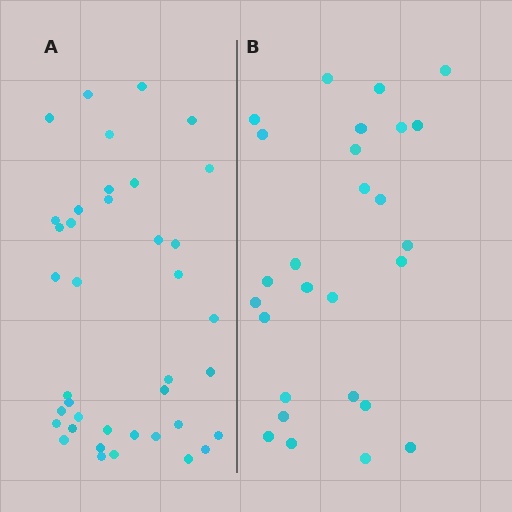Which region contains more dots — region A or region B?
Region A (the left region) has more dots.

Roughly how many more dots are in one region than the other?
Region A has roughly 12 or so more dots than region B.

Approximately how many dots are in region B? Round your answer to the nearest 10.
About 30 dots. (The exact count is 27, which rounds to 30.)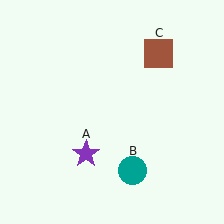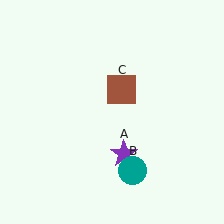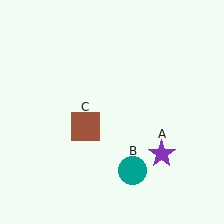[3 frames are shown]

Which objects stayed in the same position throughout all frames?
Teal circle (object B) remained stationary.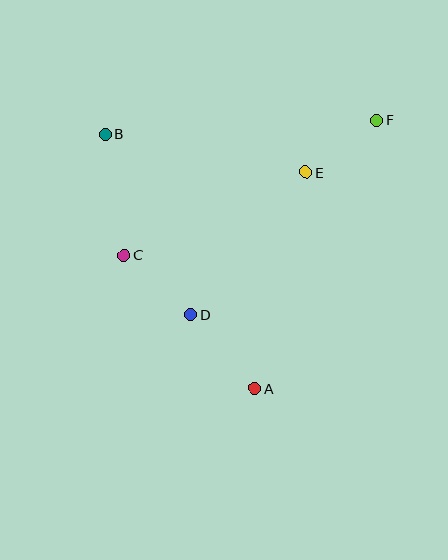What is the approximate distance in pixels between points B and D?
The distance between B and D is approximately 200 pixels.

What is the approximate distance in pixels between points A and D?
The distance between A and D is approximately 97 pixels.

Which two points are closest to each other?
Points E and F are closest to each other.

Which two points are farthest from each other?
Points A and B are farthest from each other.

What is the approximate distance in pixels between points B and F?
The distance between B and F is approximately 272 pixels.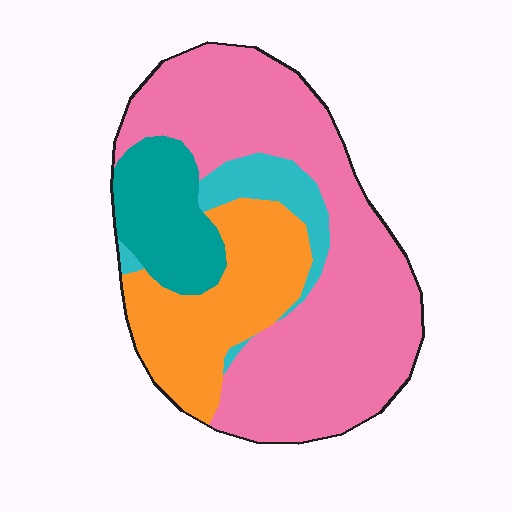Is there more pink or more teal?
Pink.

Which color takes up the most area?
Pink, at roughly 55%.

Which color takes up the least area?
Cyan, at roughly 10%.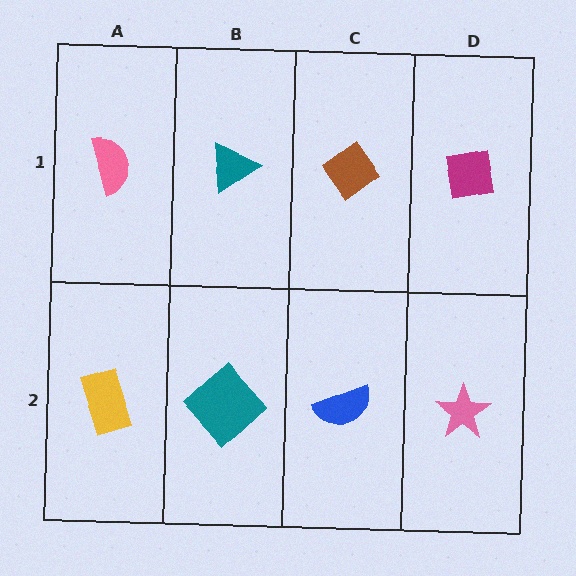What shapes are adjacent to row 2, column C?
A brown diamond (row 1, column C), a teal diamond (row 2, column B), a pink star (row 2, column D).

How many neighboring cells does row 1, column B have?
3.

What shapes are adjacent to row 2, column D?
A magenta square (row 1, column D), a blue semicircle (row 2, column C).